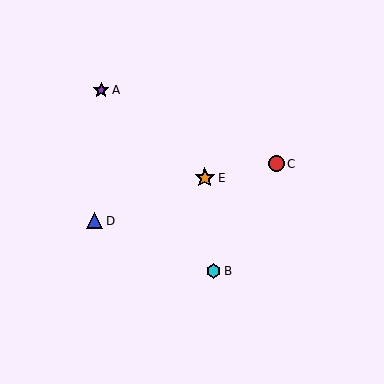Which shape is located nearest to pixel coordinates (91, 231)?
The blue triangle (labeled D) at (95, 221) is nearest to that location.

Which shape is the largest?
The orange star (labeled E) is the largest.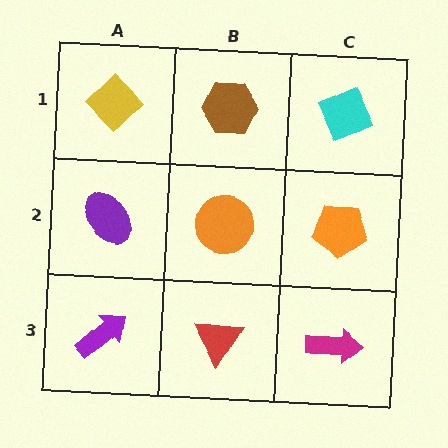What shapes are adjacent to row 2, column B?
A brown hexagon (row 1, column B), a red triangle (row 3, column B), a purple ellipse (row 2, column A), an orange pentagon (row 2, column C).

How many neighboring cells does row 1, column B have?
3.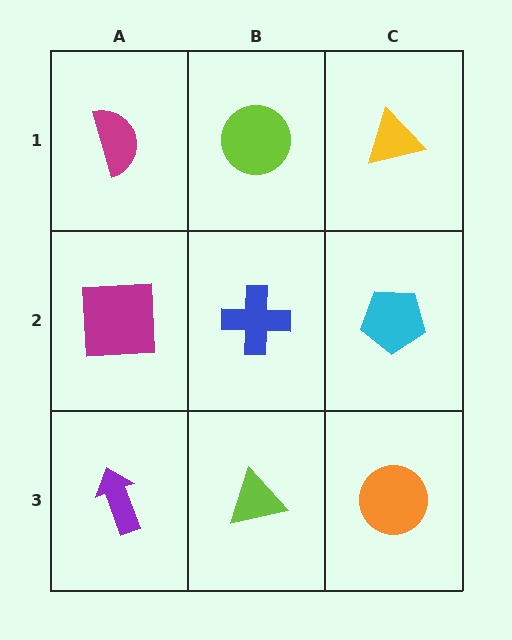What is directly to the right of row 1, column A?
A lime circle.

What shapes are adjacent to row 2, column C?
A yellow triangle (row 1, column C), an orange circle (row 3, column C), a blue cross (row 2, column B).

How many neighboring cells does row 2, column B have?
4.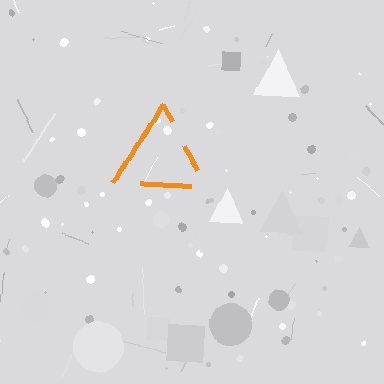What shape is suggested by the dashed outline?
The dashed outline suggests a triangle.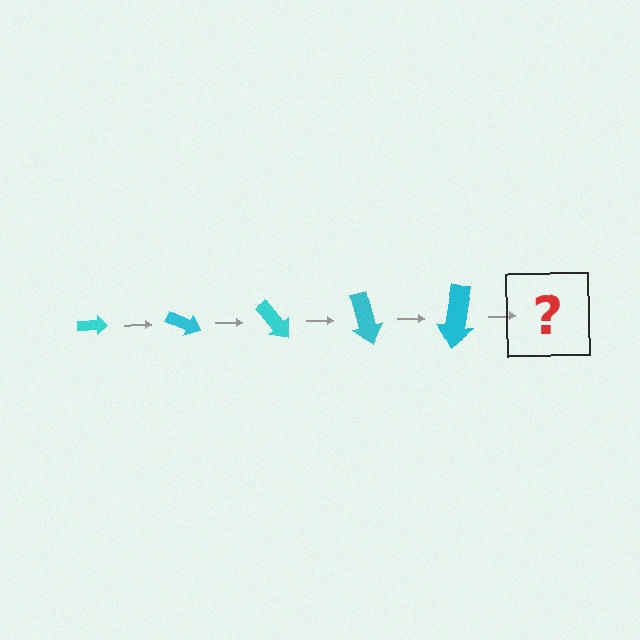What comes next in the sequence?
The next element should be an arrow, larger than the previous one and rotated 125 degrees from the start.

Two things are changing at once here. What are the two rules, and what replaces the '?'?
The two rules are that the arrow grows larger each step and it rotates 25 degrees each step. The '?' should be an arrow, larger than the previous one and rotated 125 degrees from the start.